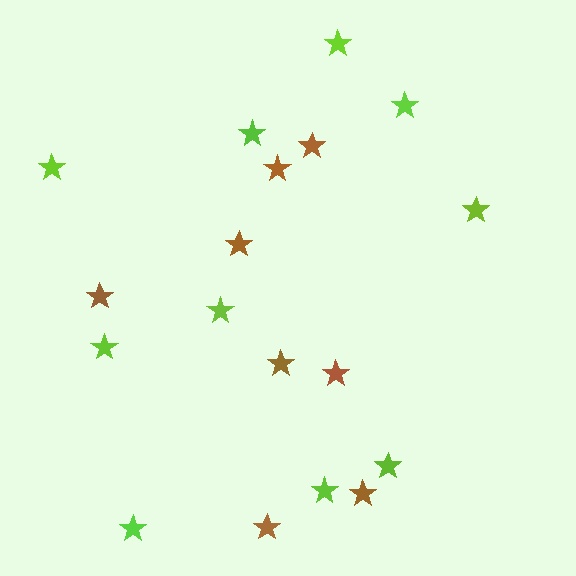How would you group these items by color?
There are 2 groups: one group of lime stars (10) and one group of brown stars (8).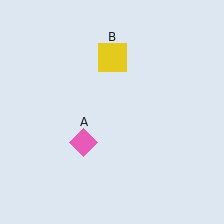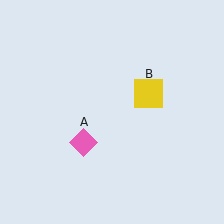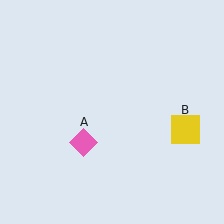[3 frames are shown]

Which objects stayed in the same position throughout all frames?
Pink diamond (object A) remained stationary.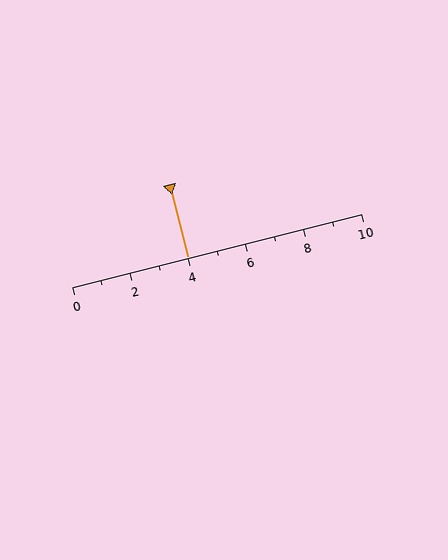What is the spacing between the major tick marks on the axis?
The major ticks are spaced 2 apart.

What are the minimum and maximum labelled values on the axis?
The axis runs from 0 to 10.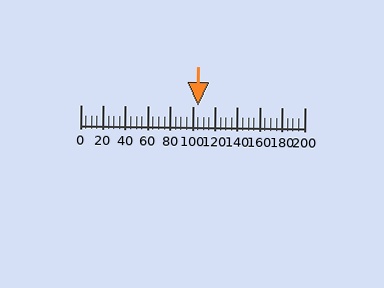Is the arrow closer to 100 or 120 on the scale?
The arrow is closer to 100.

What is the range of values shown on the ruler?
The ruler shows values from 0 to 200.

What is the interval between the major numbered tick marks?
The major tick marks are spaced 20 units apart.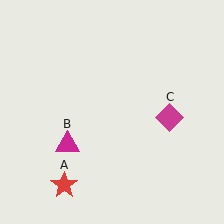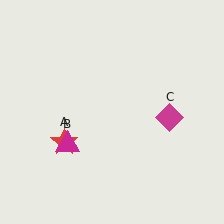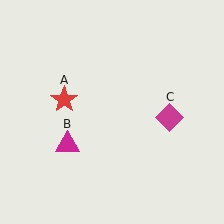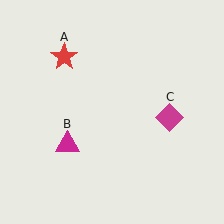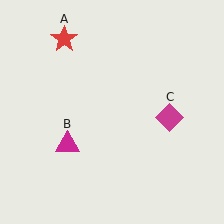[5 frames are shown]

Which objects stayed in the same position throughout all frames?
Magenta triangle (object B) and magenta diamond (object C) remained stationary.